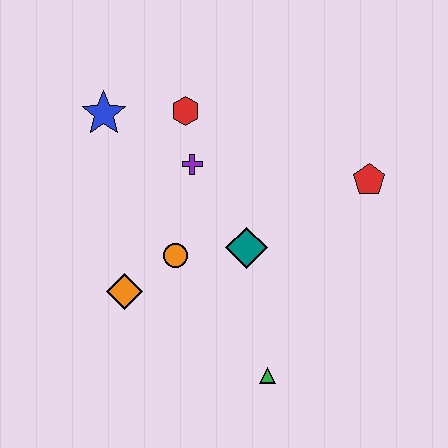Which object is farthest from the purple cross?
The green triangle is farthest from the purple cross.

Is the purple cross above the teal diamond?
Yes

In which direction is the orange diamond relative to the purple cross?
The orange diamond is below the purple cross.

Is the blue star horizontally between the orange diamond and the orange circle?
No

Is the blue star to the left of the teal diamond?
Yes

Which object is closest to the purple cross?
The red hexagon is closest to the purple cross.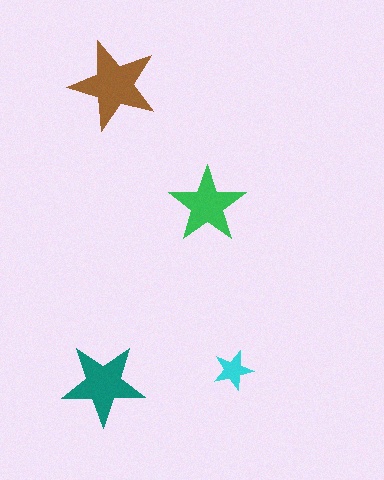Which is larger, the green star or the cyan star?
The green one.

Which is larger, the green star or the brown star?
The brown one.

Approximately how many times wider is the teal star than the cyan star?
About 2 times wider.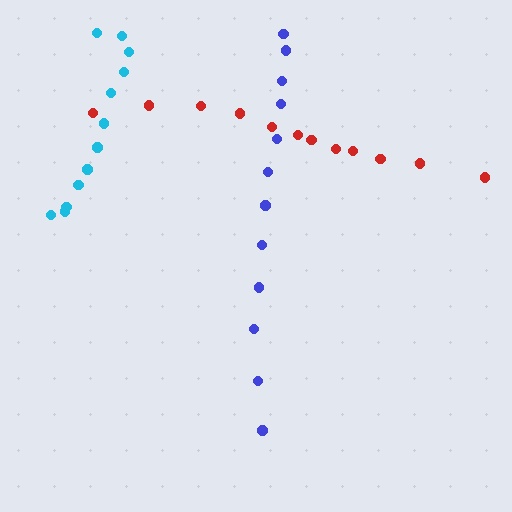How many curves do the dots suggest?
There are 3 distinct paths.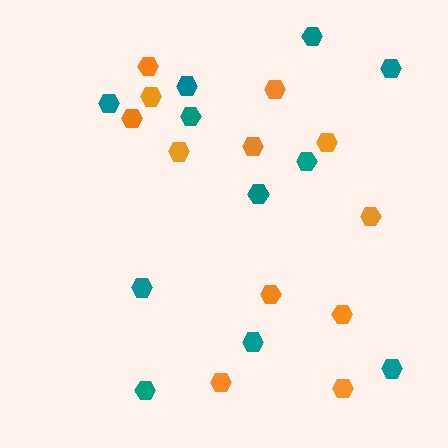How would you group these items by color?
There are 2 groups: one group of teal hexagons (11) and one group of orange hexagons (12).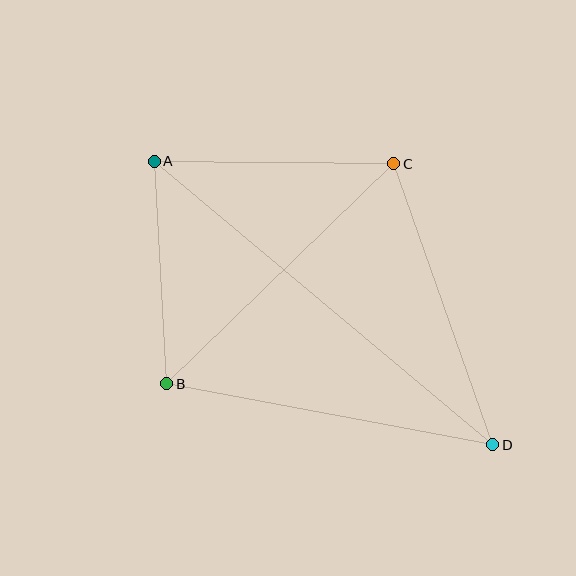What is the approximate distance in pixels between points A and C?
The distance between A and C is approximately 240 pixels.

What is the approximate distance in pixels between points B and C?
The distance between B and C is approximately 316 pixels.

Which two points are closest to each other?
Points A and B are closest to each other.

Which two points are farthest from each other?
Points A and D are farthest from each other.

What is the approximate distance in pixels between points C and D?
The distance between C and D is approximately 298 pixels.